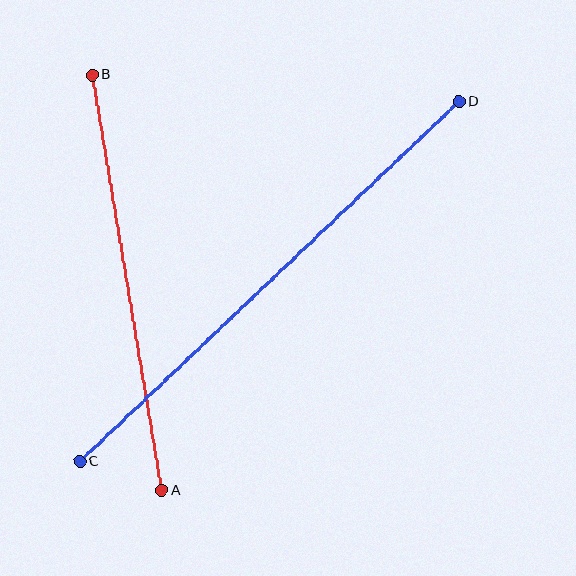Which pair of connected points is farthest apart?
Points C and D are farthest apart.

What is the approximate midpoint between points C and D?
The midpoint is at approximately (269, 282) pixels.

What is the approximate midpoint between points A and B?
The midpoint is at approximately (127, 283) pixels.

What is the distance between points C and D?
The distance is approximately 523 pixels.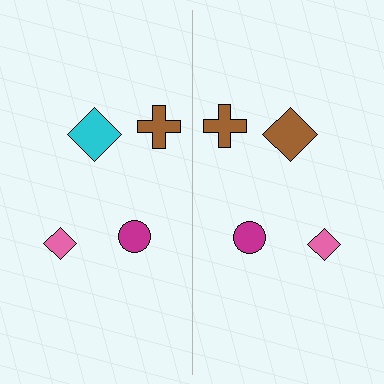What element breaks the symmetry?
The brown diamond on the right side breaks the symmetry — its mirror counterpart is cyan.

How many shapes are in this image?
There are 8 shapes in this image.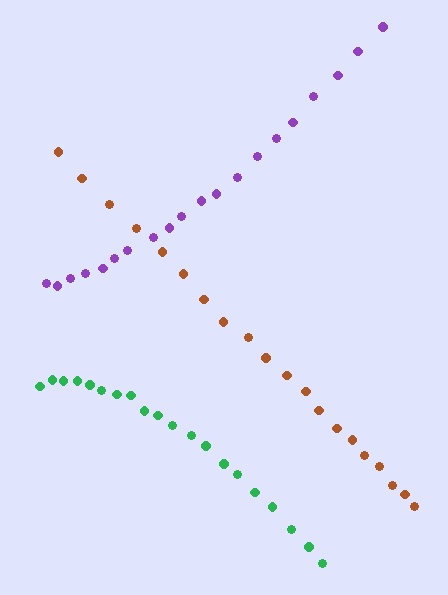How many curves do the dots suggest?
There are 3 distinct paths.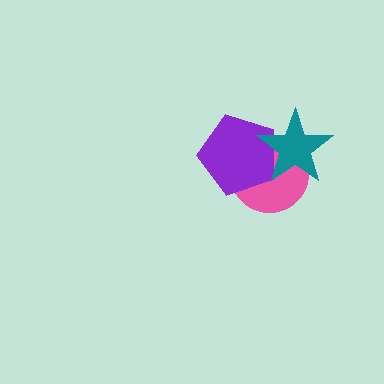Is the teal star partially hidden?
No, no other shape covers it.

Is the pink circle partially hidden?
Yes, it is partially covered by another shape.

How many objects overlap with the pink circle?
2 objects overlap with the pink circle.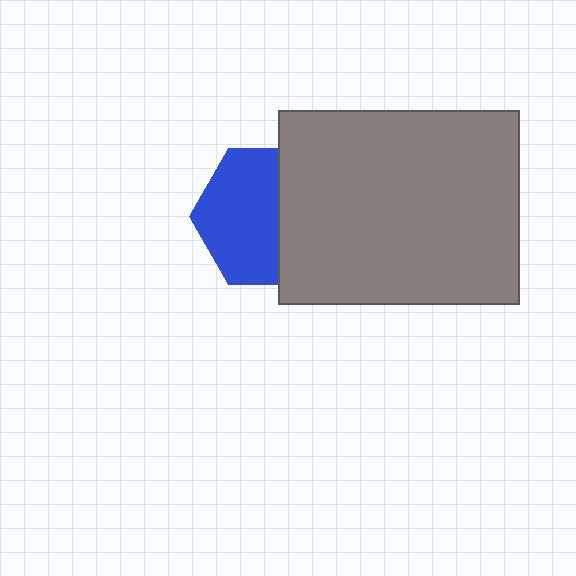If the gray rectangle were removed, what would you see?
You would see the complete blue hexagon.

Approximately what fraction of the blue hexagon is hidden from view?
Roughly 41% of the blue hexagon is hidden behind the gray rectangle.